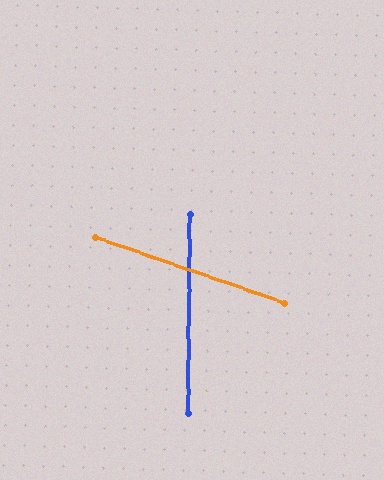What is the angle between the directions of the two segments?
Approximately 71 degrees.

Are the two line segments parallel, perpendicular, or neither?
Neither parallel nor perpendicular — they differ by about 71°.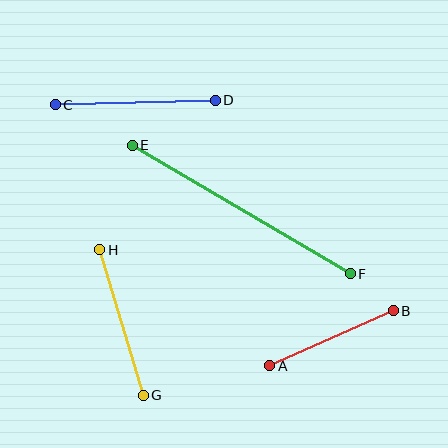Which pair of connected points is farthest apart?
Points E and F are farthest apart.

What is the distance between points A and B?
The distance is approximately 135 pixels.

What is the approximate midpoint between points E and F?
The midpoint is at approximately (241, 210) pixels.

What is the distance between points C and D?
The distance is approximately 160 pixels.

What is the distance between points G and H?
The distance is approximately 152 pixels.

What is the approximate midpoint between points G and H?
The midpoint is at approximately (121, 322) pixels.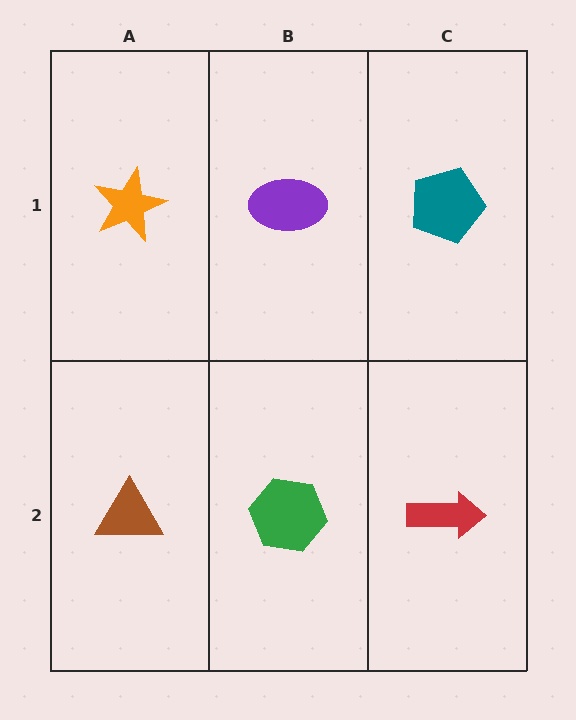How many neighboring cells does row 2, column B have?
3.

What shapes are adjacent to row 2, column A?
An orange star (row 1, column A), a green hexagon (row 2, column B).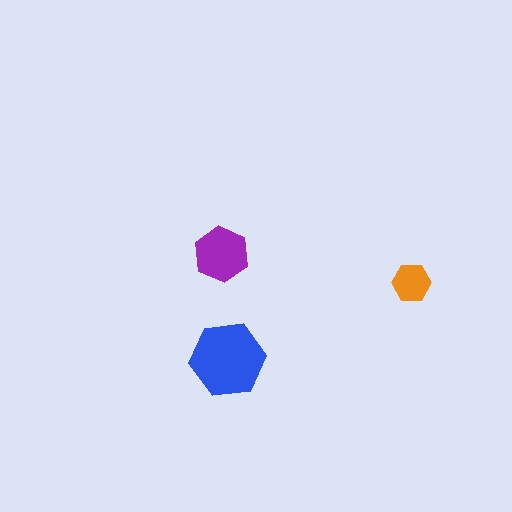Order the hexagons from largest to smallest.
the blue one, the purple one, the orange one.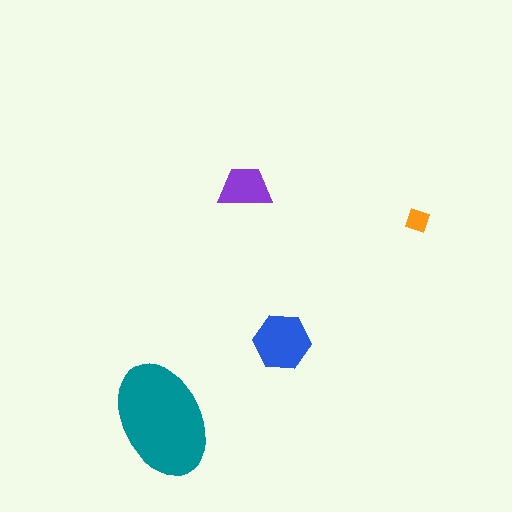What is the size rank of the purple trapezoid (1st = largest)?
3rd.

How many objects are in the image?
There are 4 objects in the image.